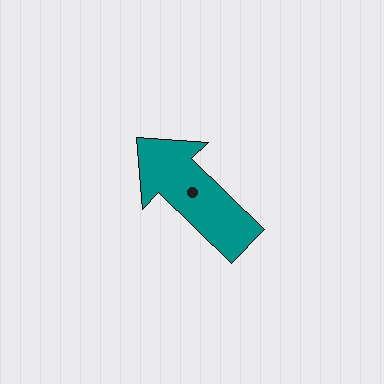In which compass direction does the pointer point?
Northwest.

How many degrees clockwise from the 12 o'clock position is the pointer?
Approximately 314 degrees.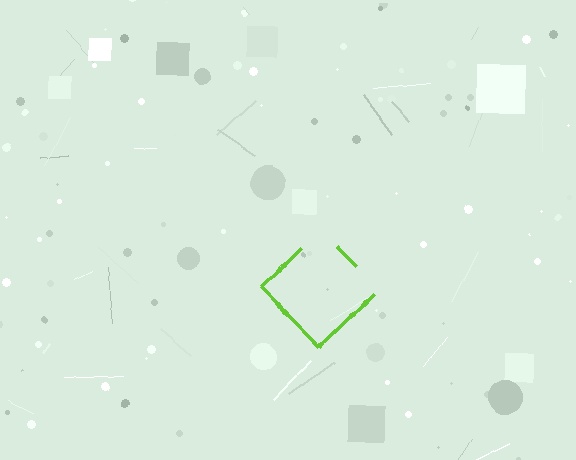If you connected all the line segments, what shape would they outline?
They would outline a diamond.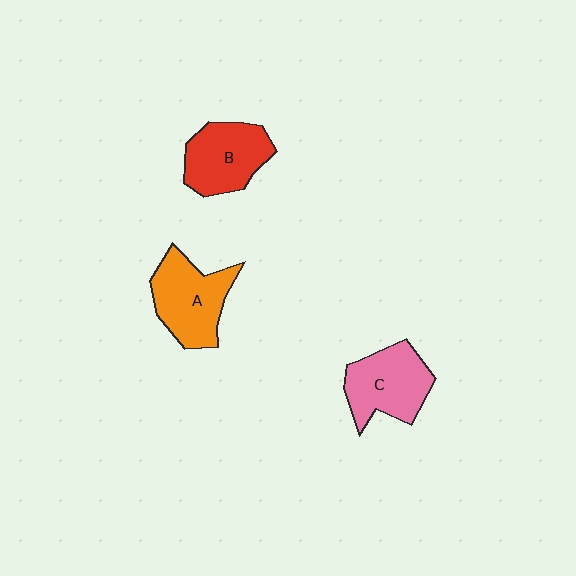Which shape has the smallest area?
Shape B (red).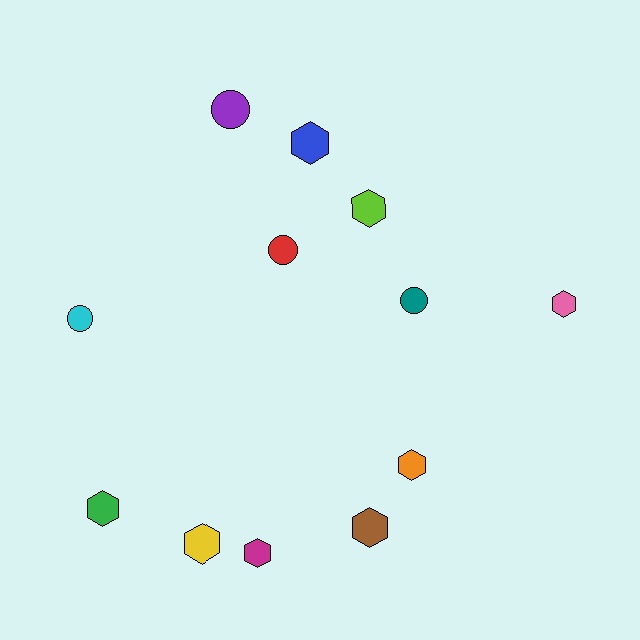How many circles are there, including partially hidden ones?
There are 4 circles.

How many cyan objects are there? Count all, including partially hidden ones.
There is 1 cyan object.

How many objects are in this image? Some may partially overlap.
There are 12 objects.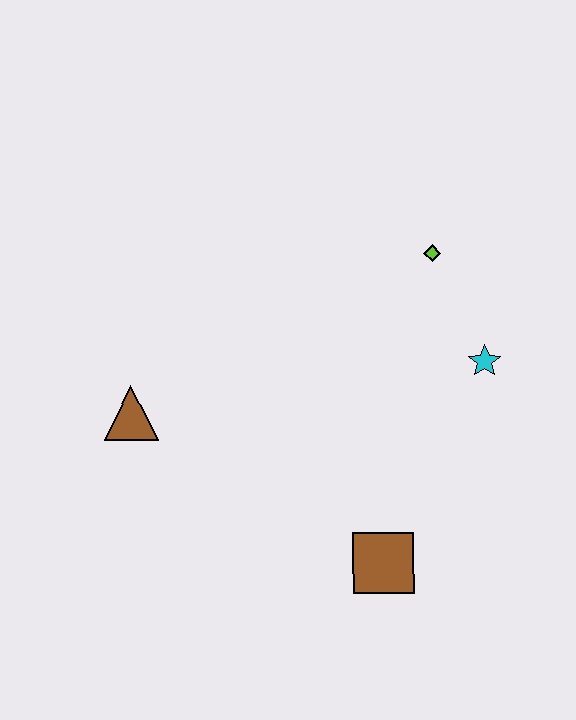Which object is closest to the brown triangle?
The brown square is closest to the brown triangle.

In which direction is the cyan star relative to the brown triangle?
The cyan star is to the right of the brown triangle.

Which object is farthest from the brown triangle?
The cyan star is farthest from the brown triangle.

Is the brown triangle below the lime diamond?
Yes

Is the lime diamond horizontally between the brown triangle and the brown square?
No